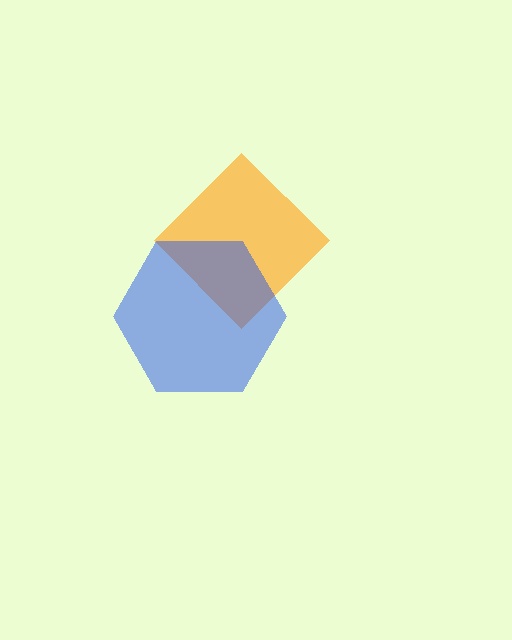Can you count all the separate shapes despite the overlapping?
Yes, there are 2 separate shapes.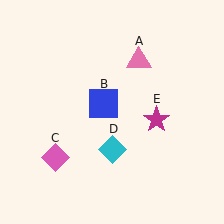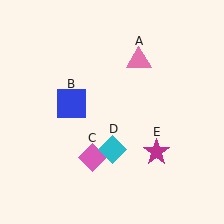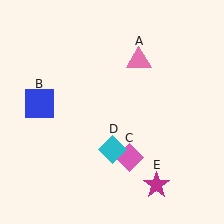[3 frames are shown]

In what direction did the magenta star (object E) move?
The magenta star (object E) moved down.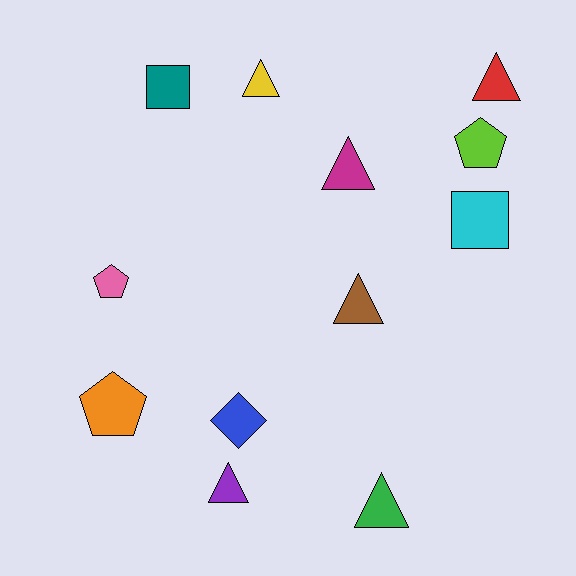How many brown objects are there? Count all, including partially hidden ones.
There is 1 brown object.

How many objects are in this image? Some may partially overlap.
There are 12 objects.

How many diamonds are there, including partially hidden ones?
There is 1 diamond.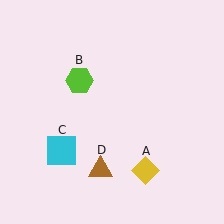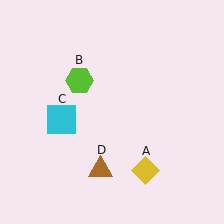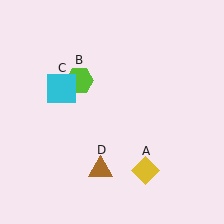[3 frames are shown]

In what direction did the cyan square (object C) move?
The cyan square (object C) moved up.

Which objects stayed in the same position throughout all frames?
Yellow diamond (object A) and lime hexagon (object B) and brown triangle (object D) remained stationary.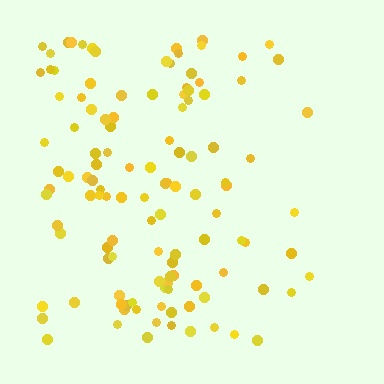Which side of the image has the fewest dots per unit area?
The right.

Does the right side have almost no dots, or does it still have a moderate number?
Still a moderate number, just noticeably fewer than the left.